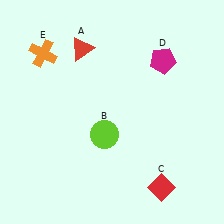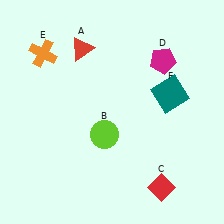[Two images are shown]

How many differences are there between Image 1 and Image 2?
There is 1 difference between the two images.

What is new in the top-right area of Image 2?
A teal square (F) was added in the top-right area of Image 2.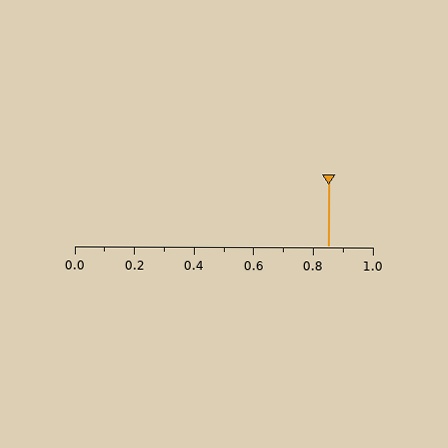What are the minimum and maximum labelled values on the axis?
The axis runs from 0.0 to 1.0.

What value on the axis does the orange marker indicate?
The marker indicates approximately 0.85.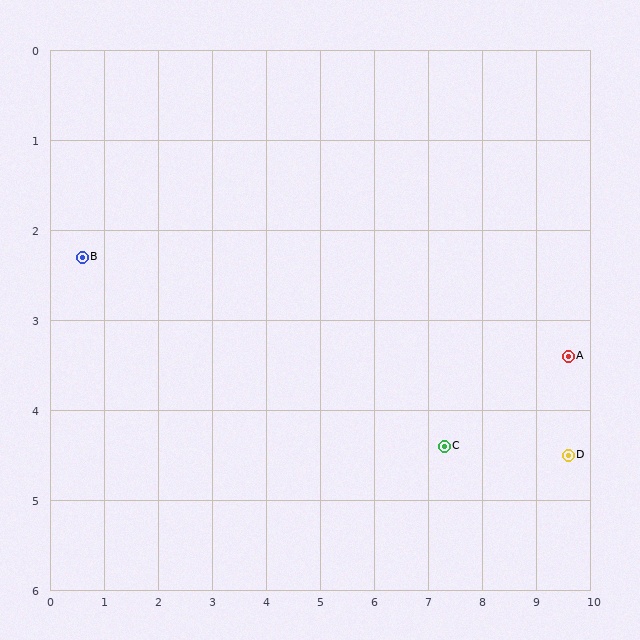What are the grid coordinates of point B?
Point B is at approximately (0.6, 2.3).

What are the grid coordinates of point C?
Point C is at approximately (7.3, 4.4).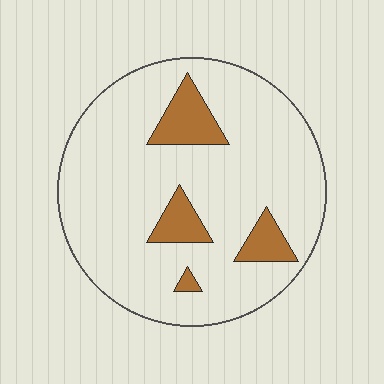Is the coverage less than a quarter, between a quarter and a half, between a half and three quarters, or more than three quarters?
Less than a quarter.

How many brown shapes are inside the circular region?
4.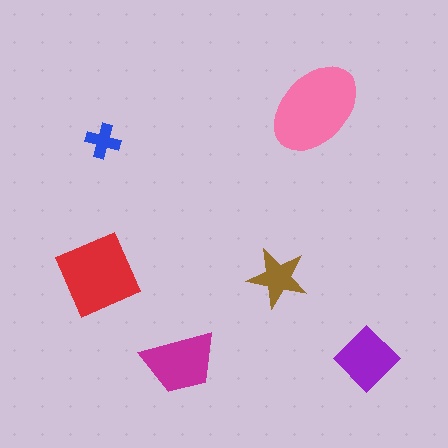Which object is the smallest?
The blue cross.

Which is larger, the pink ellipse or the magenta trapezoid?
The pink ellipse.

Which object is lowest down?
The magenta trapezoid is bottommost.